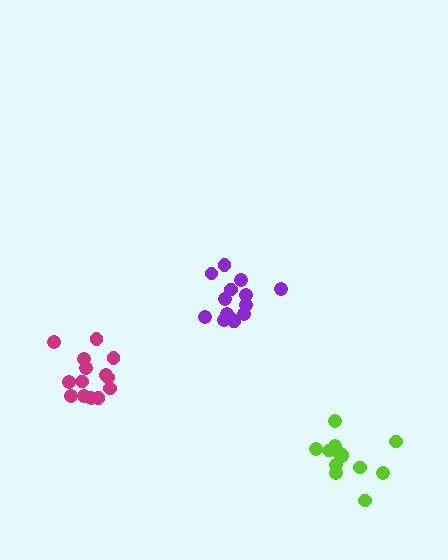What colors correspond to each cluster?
The clusters are colored: lime, purple, magenta.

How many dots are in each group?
Group 1: 13 dots, Group 2: 14 dots, Group 3: 14 dots (41 total).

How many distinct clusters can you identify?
There are 3 distinct clusters.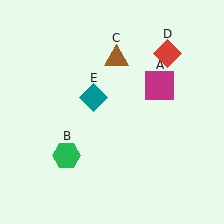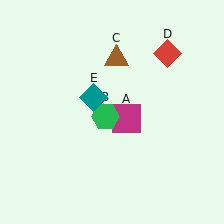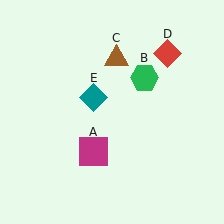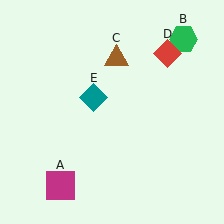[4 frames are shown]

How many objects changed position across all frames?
2 objects changed position: magenta square (object A), green hexagon (object B).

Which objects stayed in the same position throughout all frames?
Brown triangle (object C) and red diamond (object D) and teal diamond (object E) remained stationary.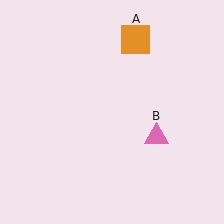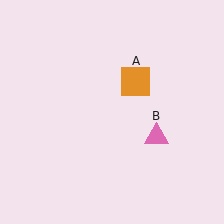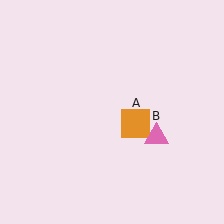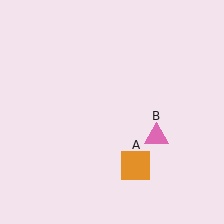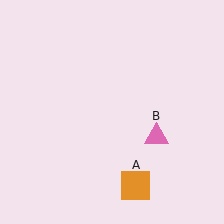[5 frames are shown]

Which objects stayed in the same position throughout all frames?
Pink triangle (object B) remained stationary.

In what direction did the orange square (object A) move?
The orange square (object A) moved down.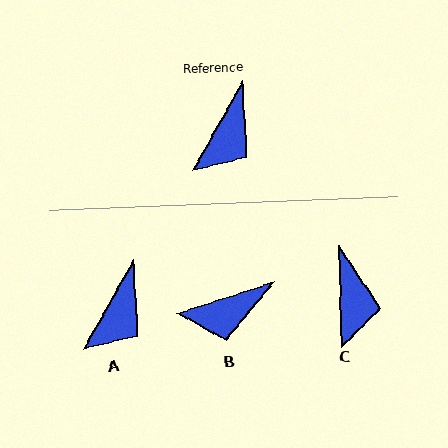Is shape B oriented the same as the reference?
No, it is off by about 43 degrees.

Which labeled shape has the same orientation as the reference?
A.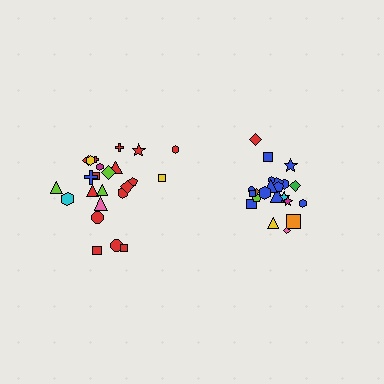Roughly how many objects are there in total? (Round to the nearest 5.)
Roughly 45 objects in total.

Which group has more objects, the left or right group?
The left group.